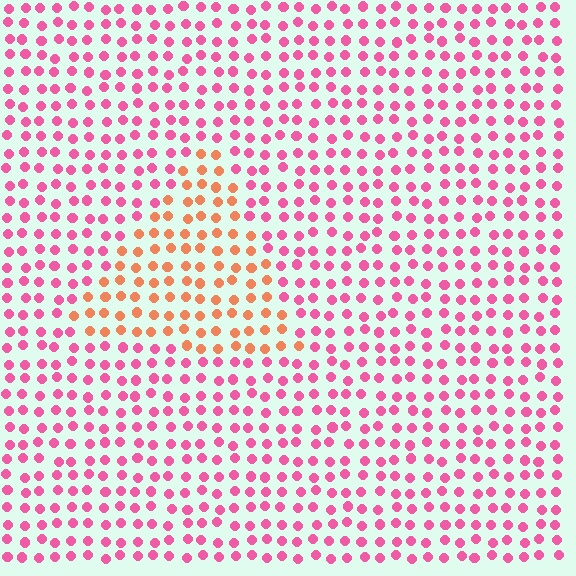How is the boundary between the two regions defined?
The boundary is defined purely by a slight shift in hue (about 46 degrees). Spacing, size, and orientation are identical on both sides.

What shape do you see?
I see a triangle.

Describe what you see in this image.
The image is filled with small pink elements in a uniform arrangement. A triangle-shaped region is visible where the elements are tinted to a slightly different hue, forming a subtle color boundary.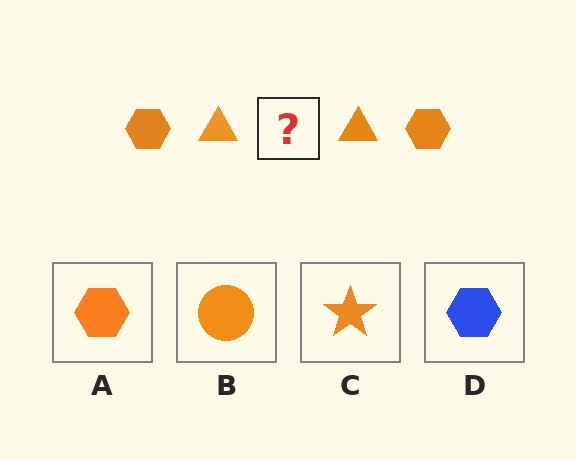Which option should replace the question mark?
Option A.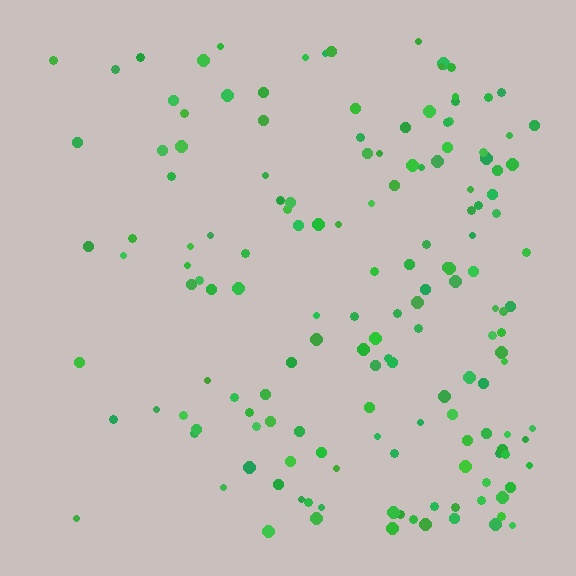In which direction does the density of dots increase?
From left to right, with the right side densest.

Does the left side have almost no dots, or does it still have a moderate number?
Still a moderate number, just noticeably fewer than the right.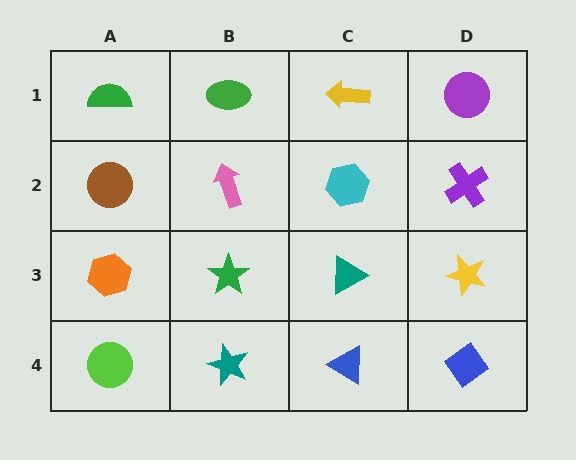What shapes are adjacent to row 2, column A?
A green semicircle (row 1, column A), an orange hexagon (row 3, column A), a pink arrow (row 2, column B).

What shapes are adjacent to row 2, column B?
A green ellipse (row 1, column B), a green star (row 3, column B), a brown circle (row 2, column A), a cyan hexagon (row 2, column C).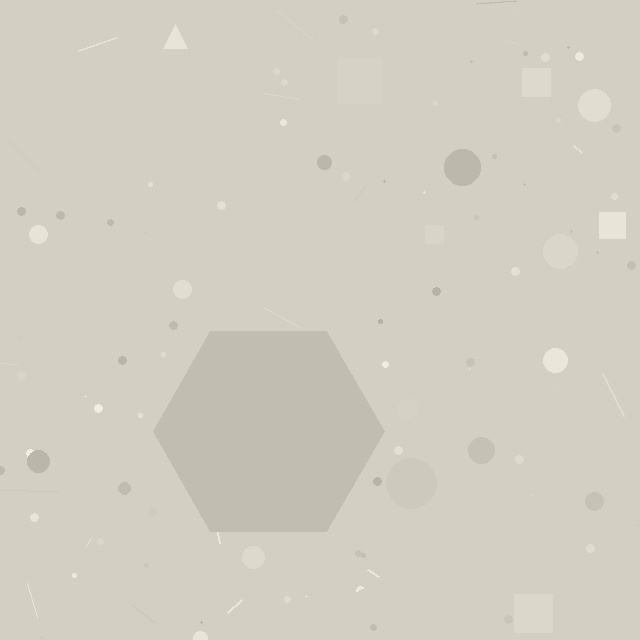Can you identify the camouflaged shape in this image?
The camouflaged shape is a hexagon.